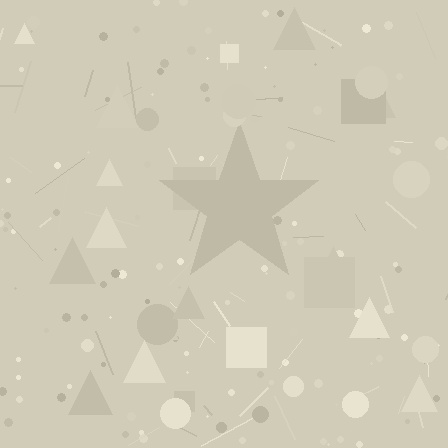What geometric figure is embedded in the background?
A star is embedded in the background.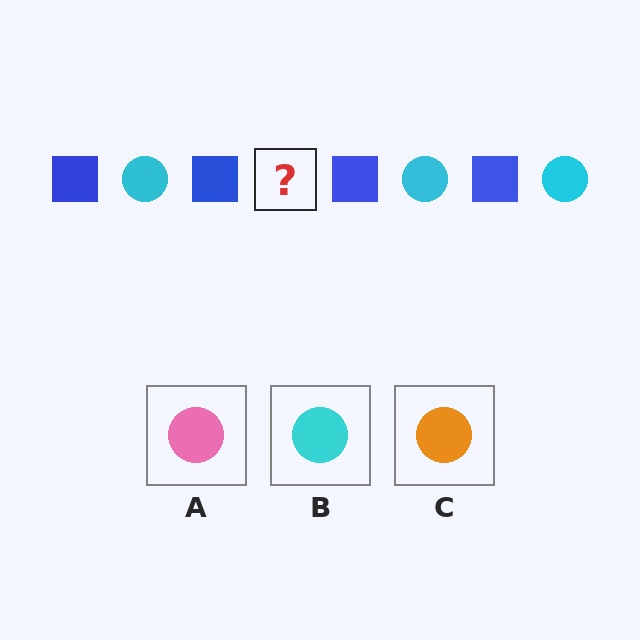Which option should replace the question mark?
Option B.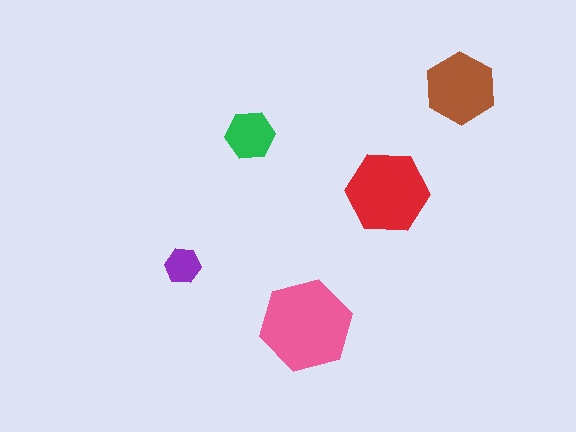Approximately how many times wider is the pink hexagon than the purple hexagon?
About 2.5 times wider.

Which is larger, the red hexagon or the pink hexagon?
The pink one.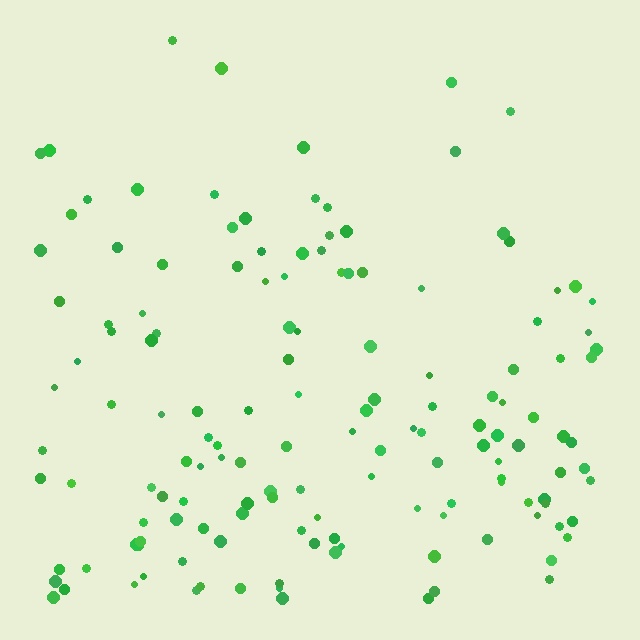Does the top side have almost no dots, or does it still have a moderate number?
Still a moderate number, just noticeably fewer than the bottom.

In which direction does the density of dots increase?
From top to bottom, with the bottom side densest.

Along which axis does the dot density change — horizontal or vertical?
Vertical.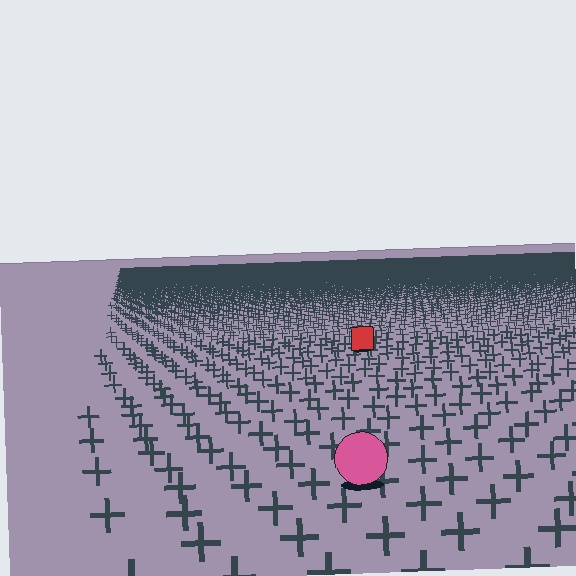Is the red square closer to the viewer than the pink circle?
No. The pink circle is closer — you can tell from the texture gradient: the ground texture is coarser near it.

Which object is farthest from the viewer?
The red square is farthest from the viewer. It appears smaller and the ground texture around it is denser.